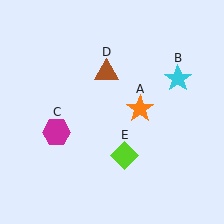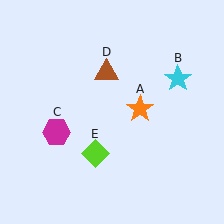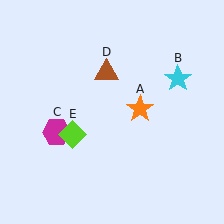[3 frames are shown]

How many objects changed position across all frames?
1 object changed position: lime diamond (object E).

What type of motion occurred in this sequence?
The lime diamond (object E) rotated clockwise around the center of the scene.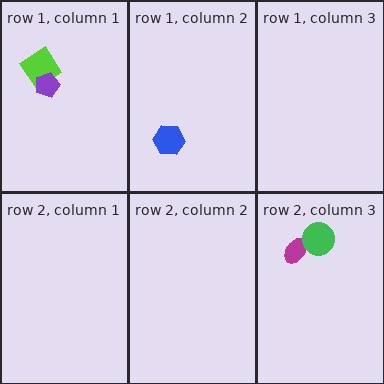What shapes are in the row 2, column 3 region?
The magenta ellipse, the green circle.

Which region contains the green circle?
The row 2, column 3 region.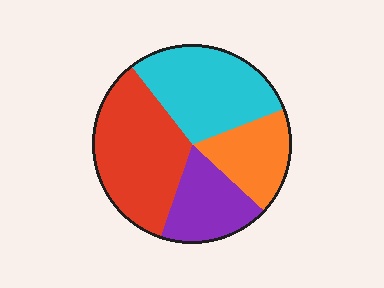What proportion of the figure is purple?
Purple takes up less than a quarter of the figure.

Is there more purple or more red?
Red.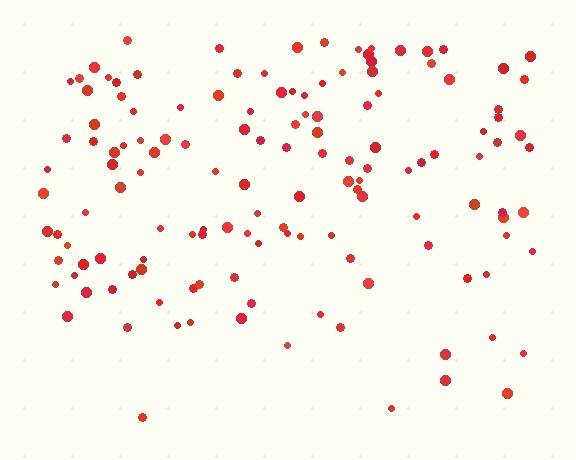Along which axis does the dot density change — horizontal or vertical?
Vertical.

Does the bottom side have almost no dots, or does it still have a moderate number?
Still a moderate number, just noticeably fewer than the top.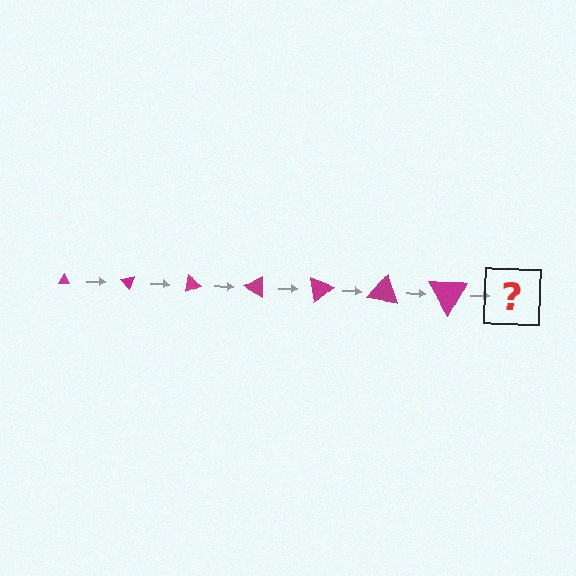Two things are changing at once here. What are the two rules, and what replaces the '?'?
The two rules are that the triangle grows larger each step and it rotates 50 degrees each step. The '?' should be a triangle, larger than the previous one and rotated 350 degrees from the start.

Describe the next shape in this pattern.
It should be a triangle, larger than the previous one and rotated 350 degrees from the start.